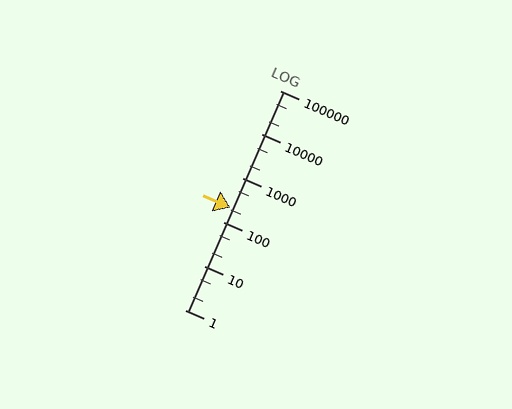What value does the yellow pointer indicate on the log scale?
The pointer indicates approximately 220.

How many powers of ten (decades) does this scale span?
The scale spans 5 decades, from 1 to 100000.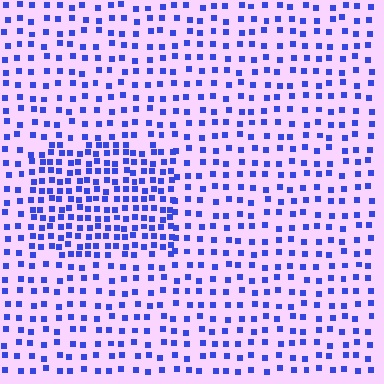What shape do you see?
I see a rectangle.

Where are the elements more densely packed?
The elements are more densely packed inside the rectangle boundary.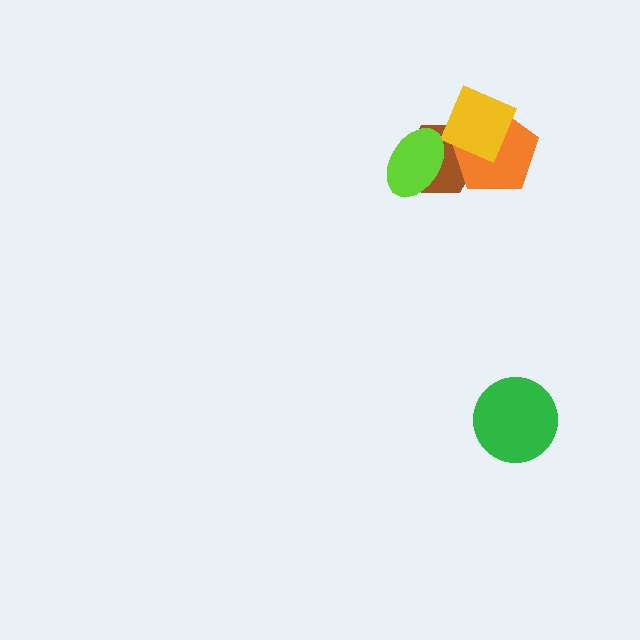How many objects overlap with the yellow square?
2 objects overlap with the yellow square.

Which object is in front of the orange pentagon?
The yellow square is in front of the orange pentagon.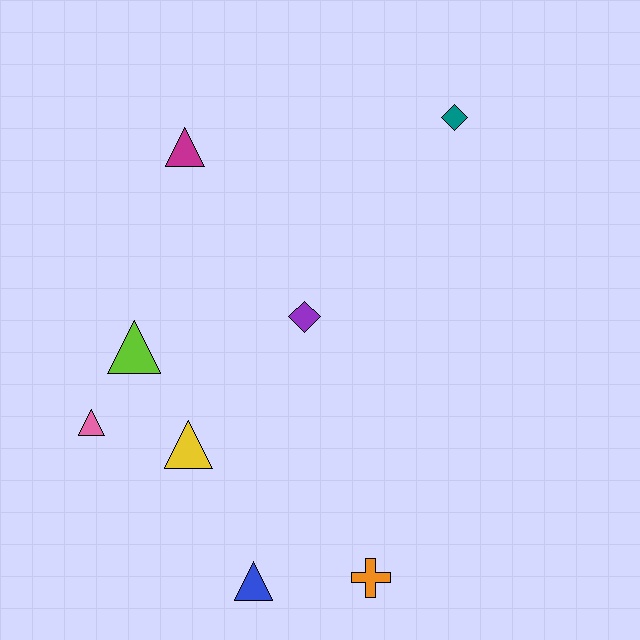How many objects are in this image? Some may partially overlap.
There are 8 objects.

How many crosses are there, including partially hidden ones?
There is 1 cross.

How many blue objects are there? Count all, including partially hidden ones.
There is 1 blue object.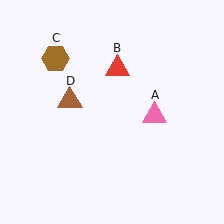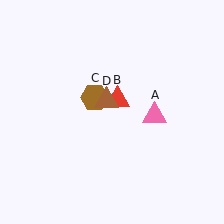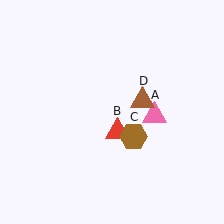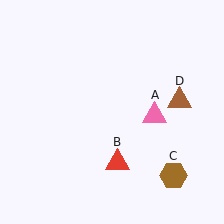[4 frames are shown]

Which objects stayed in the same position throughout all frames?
Pink triangle (object A) remained stationary.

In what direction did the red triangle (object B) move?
The red triangle (object B) moved down.